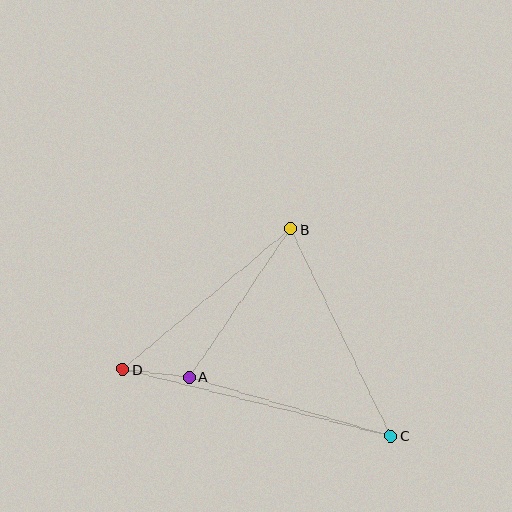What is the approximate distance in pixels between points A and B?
The distance between A and B is approximately 179 pixels.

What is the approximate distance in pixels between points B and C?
The distance between B and C is approximately 230 pixels.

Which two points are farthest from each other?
Points C and D are farthest from each other.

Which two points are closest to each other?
Points A and D are closest to each other.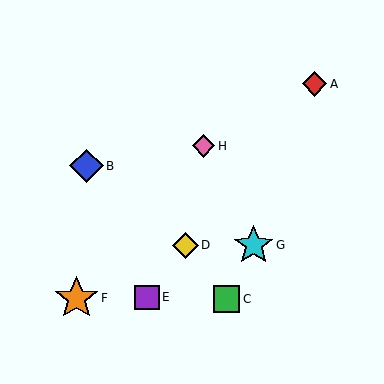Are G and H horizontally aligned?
No, G is at y≈245 and H is at y≈146.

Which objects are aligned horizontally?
Objects D, G are aligned horizontally.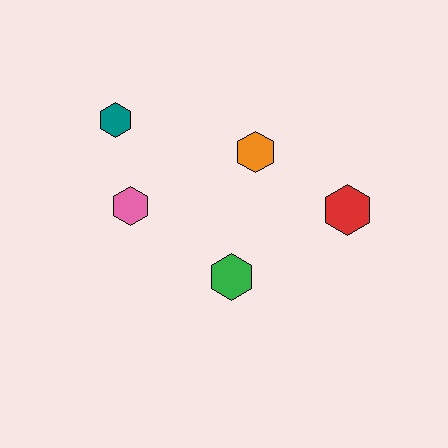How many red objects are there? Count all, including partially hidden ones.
There is 1 red object.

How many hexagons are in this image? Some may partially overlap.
There are 5 hexagons.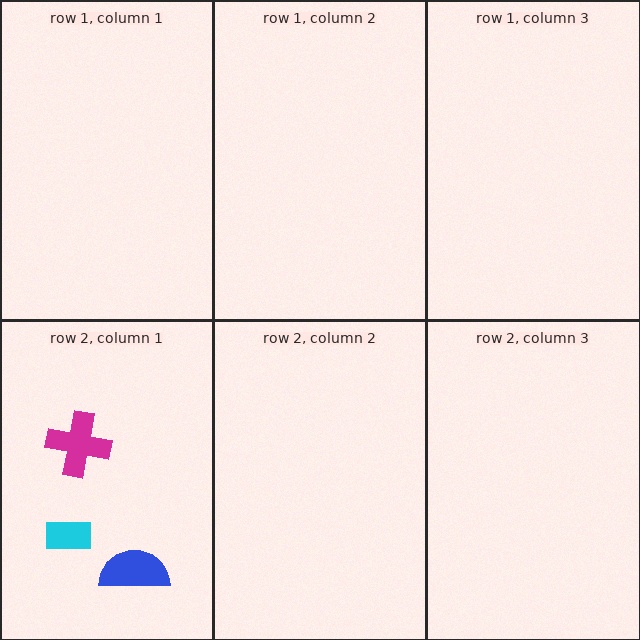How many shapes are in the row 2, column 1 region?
3.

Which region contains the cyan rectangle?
The row 2, column 1 region.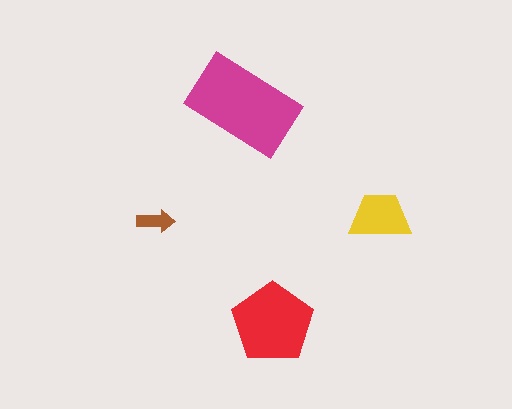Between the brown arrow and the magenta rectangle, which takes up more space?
The magenta rectangle.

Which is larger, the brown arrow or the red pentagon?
The red pentagon.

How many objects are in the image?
There are 4 objects in the image.